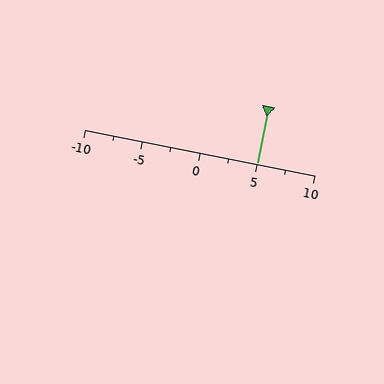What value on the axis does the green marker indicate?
The marker indicates approximately 5.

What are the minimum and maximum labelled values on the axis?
The axis runs from -10 to 10.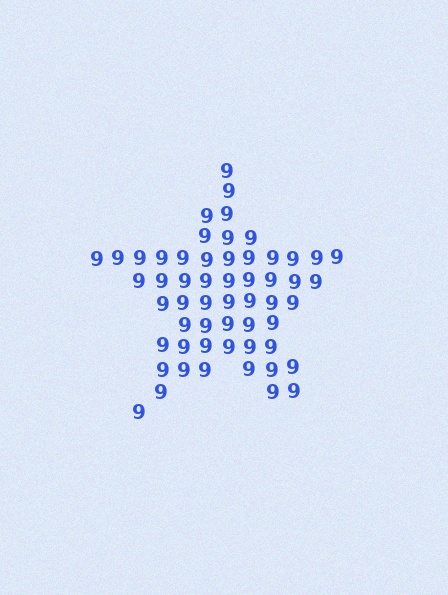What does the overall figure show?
The overall figure shows a star.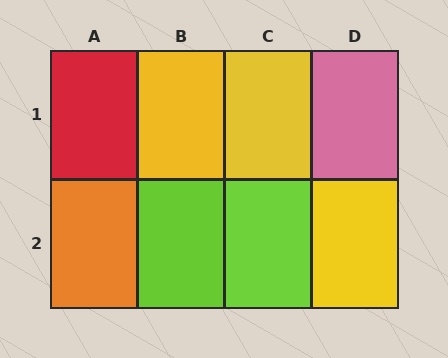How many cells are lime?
2 cells are lime.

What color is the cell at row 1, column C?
Yellow.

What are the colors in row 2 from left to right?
Orange, lime, lime, yellow.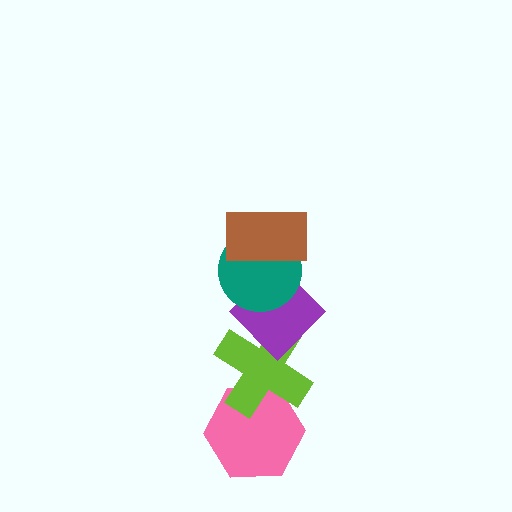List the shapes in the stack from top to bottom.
From top to bottom: the brown rectangle, the teal circle, the purple diamond, the lime cross, the pink hexagon.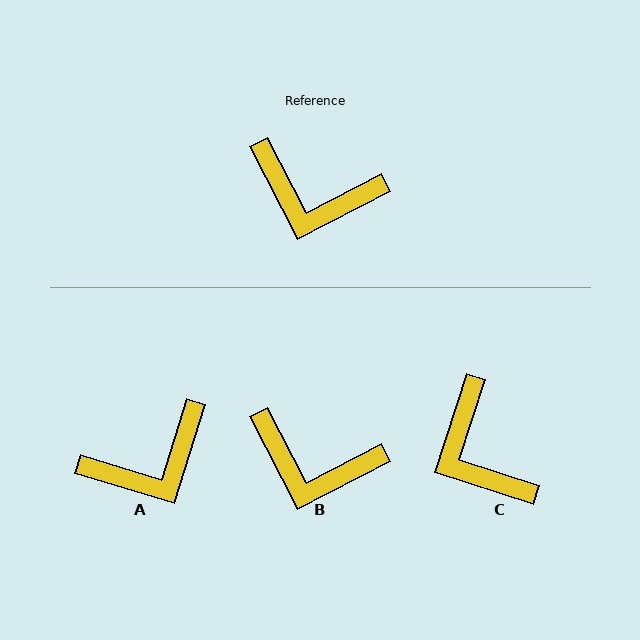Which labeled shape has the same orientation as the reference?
B.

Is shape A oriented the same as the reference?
No, it is off by about 46 degrees.